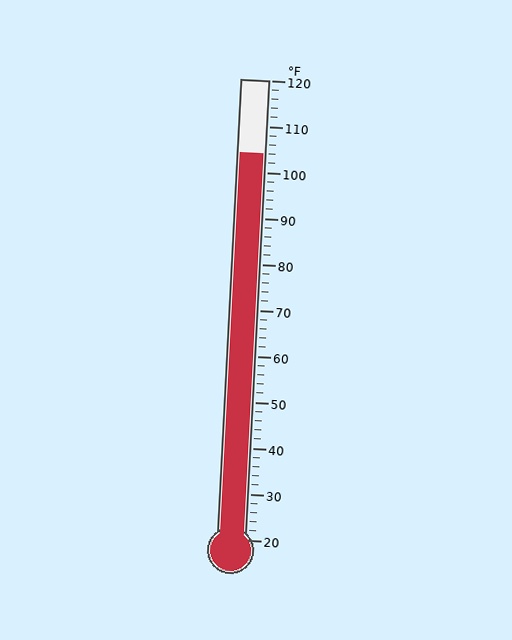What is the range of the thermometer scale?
The thermometer scale ranges from 20°F to 120°F.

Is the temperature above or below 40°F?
The temperature is above 40°F.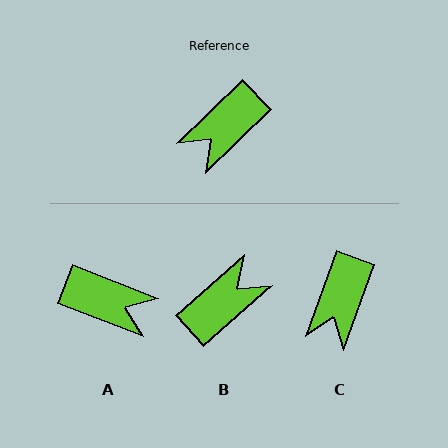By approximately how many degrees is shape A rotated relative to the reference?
Approximately 114 degrees counter-clockwise.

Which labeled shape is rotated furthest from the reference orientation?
B, about 177 degrees away.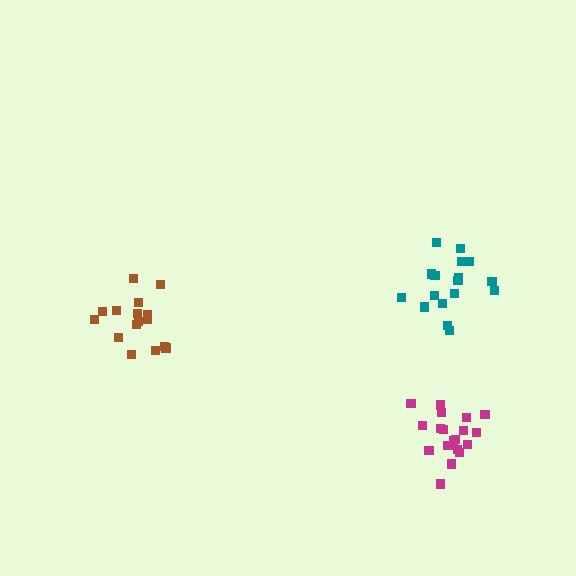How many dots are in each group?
Group 1: 19 dots, Group 2: 16 dots, Group 3: 17 dots (52 total).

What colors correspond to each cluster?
The clusters are colored: magenta, brown, teal.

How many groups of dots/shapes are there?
There are 3 groups.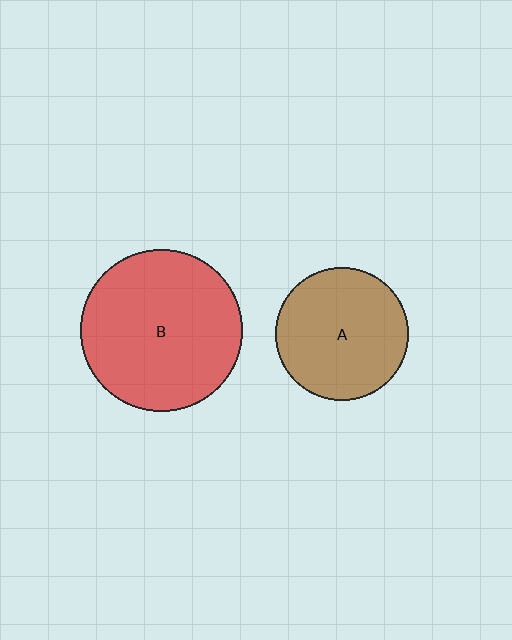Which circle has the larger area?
Circle B (red).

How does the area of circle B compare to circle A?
Approximately 1.5 times.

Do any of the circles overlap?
No, none of the circles overlap.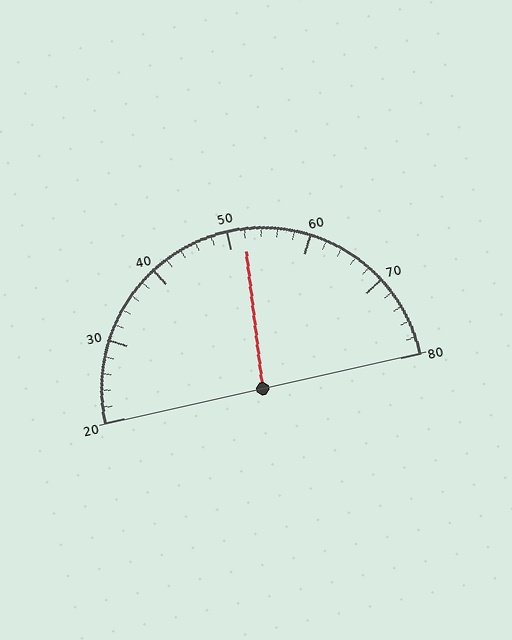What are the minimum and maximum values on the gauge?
The gauge ranges from 20 to 80.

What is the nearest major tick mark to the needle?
The nearest major tick mark is 50.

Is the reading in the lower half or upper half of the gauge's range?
The reading is in the upper half of the range (20 to 80).